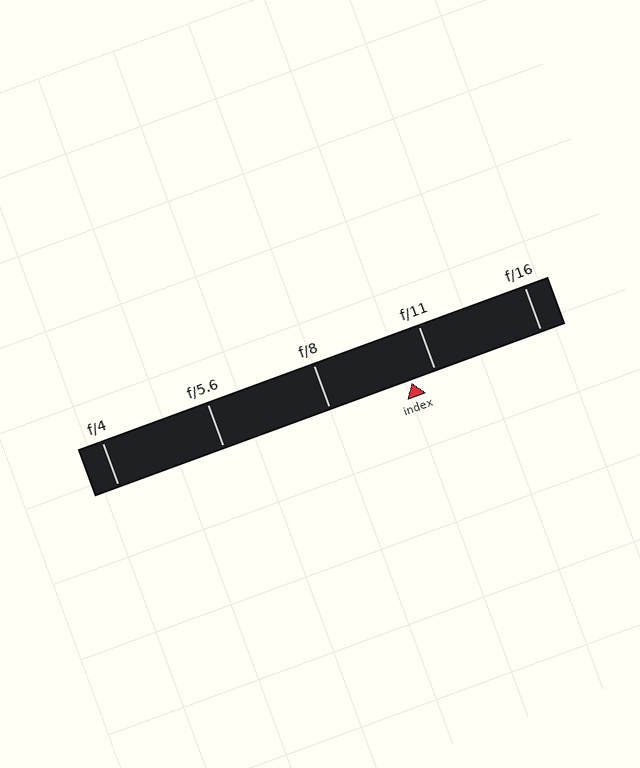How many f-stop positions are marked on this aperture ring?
There are 5 f-stop positions marked.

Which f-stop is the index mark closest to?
The index mark is closest to f/11.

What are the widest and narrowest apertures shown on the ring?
The widest aperture shown is f/4 and the narrowest is f/16.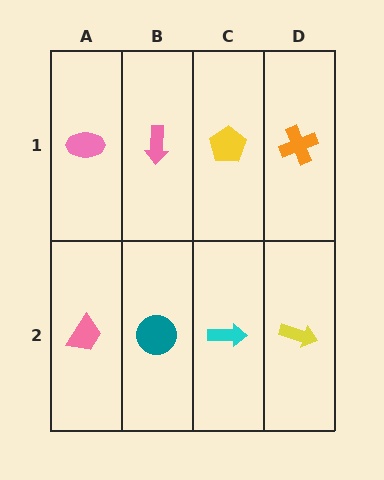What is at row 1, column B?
A pink arrow.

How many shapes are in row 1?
4 shapes.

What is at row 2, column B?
A teal circle.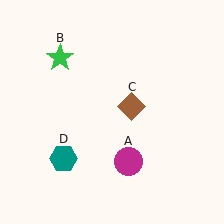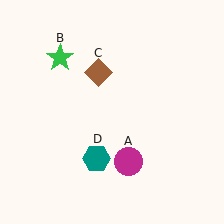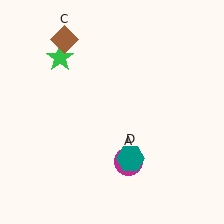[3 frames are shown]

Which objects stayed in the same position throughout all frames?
Magenta circle (object A) and green star (object B) remained stationary.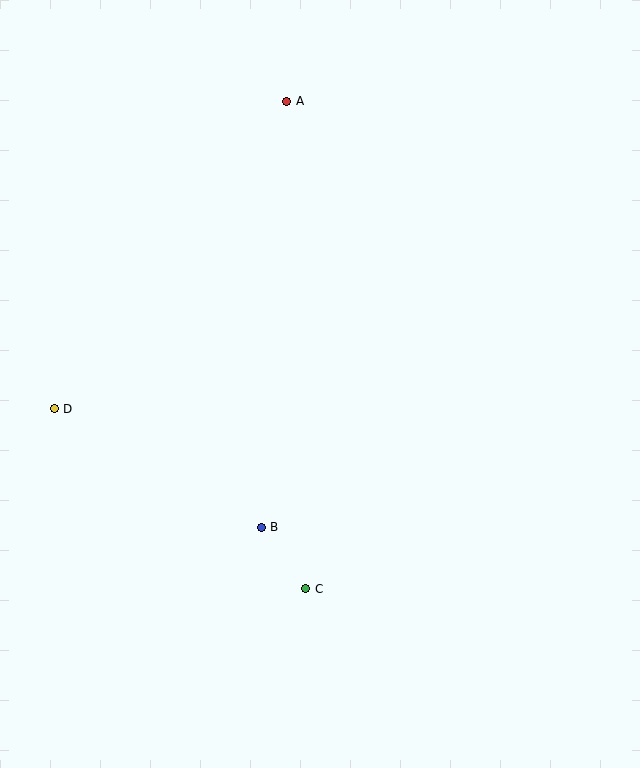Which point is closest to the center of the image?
Point B at (261, 527) is closest to the center.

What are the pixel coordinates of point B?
Point B is at (261, 527).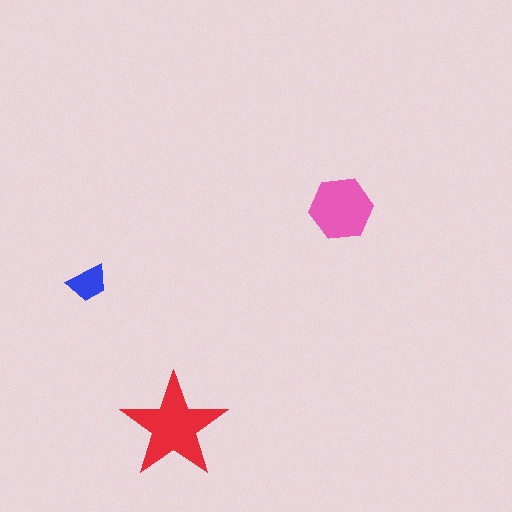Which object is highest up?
The pink hexagon is topmost.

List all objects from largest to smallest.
The red star, the pink hexagon, the blue trapezoid.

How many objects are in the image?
There are 3 objects in the image.